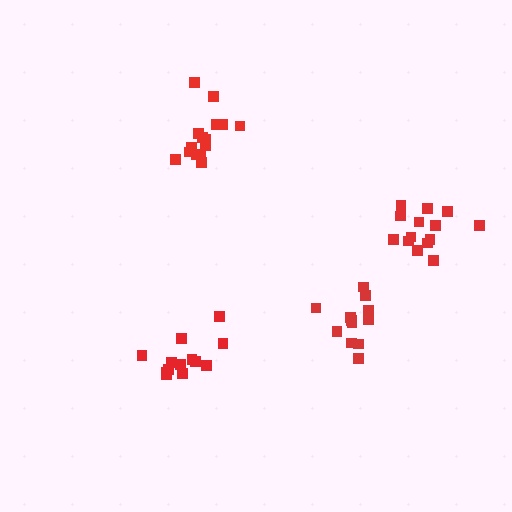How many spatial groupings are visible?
There are 4 spatial groupings.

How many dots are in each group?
Group 1: 14 dots, Group 2: 14 dots, Group 3: 15 dots, Group 4: 12 dots (55 total).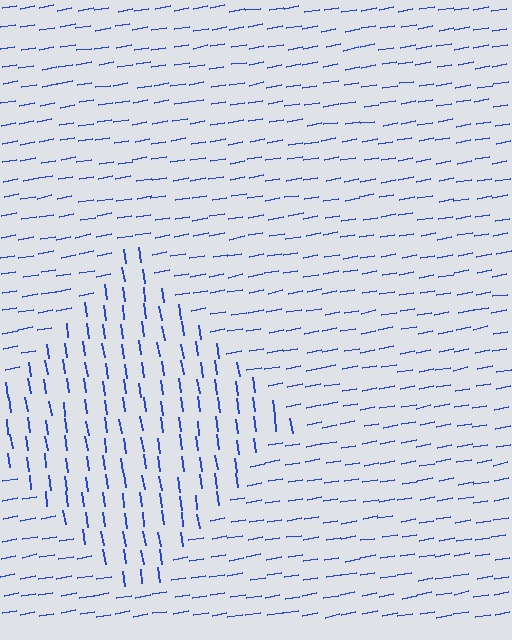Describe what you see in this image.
The image is filled with small blue line segments. A diamond region in the image has lines oriented differently from the surrounding lines, creating a visible texture boundary.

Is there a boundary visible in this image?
Yes, there is a texture boundary formed by a change in line orientation.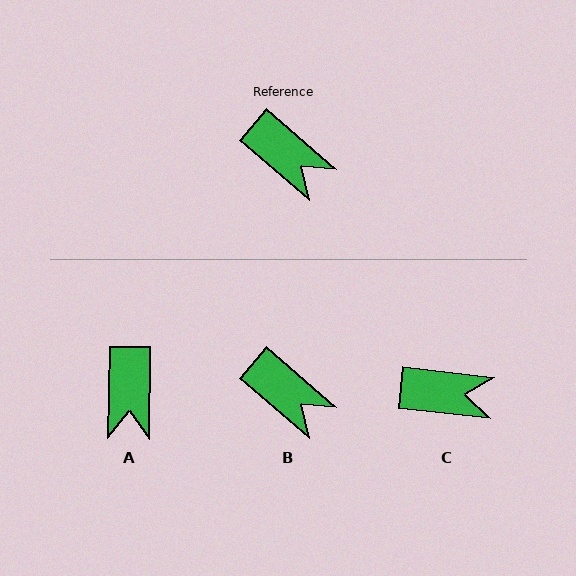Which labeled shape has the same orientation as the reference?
B.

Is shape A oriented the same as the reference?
No, it is off by about 50 degrees.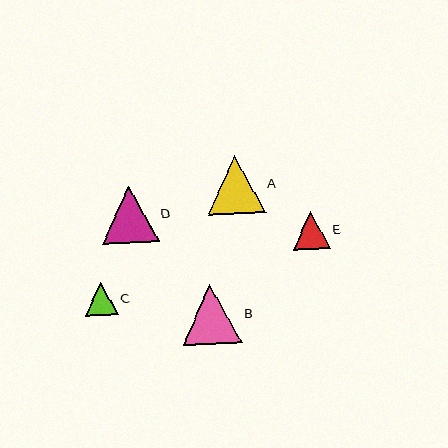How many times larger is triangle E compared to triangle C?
Triangle E is approximately 1.1 times the size of triangle C.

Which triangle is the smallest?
Triangle C is the smallest with a size of approximately 33 pixels.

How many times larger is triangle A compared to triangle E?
Triangle A is approximately 1.6 times the size of triangle E.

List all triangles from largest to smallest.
From largest to smallest: B, A, D, E, C.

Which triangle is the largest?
Triangle B is the largest with a size of approximately 60 pixels.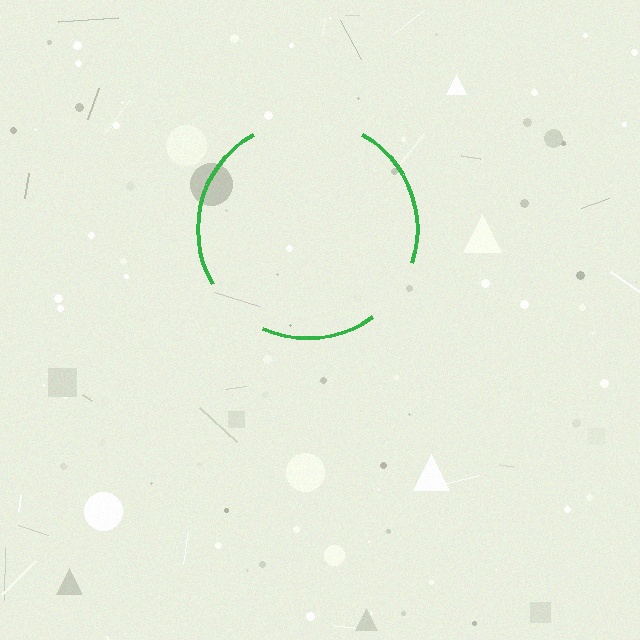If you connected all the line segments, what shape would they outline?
They would outline a circle.